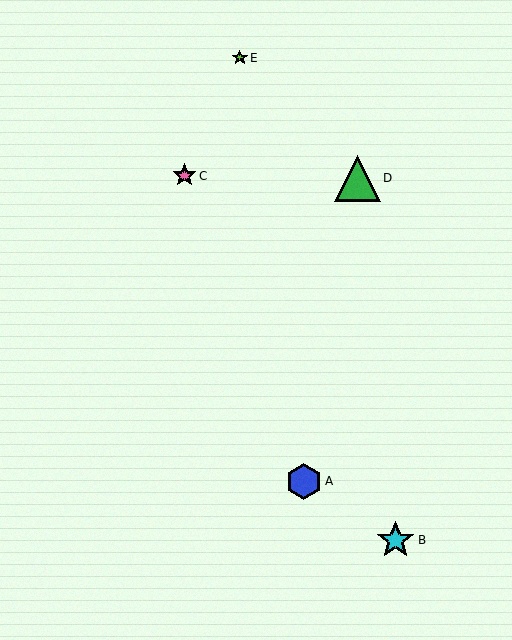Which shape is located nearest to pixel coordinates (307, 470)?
The blue hexagon (labeled A) at (304, 481) is nearest to that location.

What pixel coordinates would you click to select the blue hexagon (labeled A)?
Click at (304, 481) to select the blue hexagon A.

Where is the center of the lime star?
The center of the lime star is at (240, 58).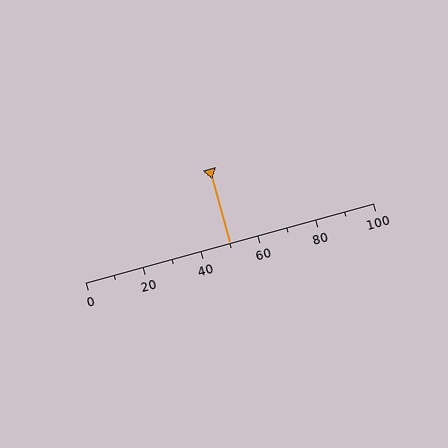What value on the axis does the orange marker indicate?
The marker indicates approximately 50.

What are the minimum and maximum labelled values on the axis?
The axis runs from 0 to 100.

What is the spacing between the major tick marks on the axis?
The major ticks are spaced 20 apart.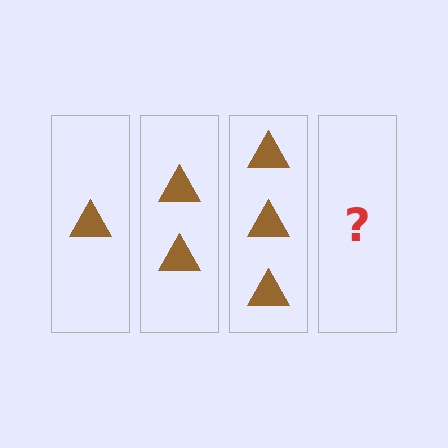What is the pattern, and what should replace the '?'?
The pattern is that each step adds one more triangle. The '?' should be 4 triangles.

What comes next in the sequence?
The next element should be 4 triangles.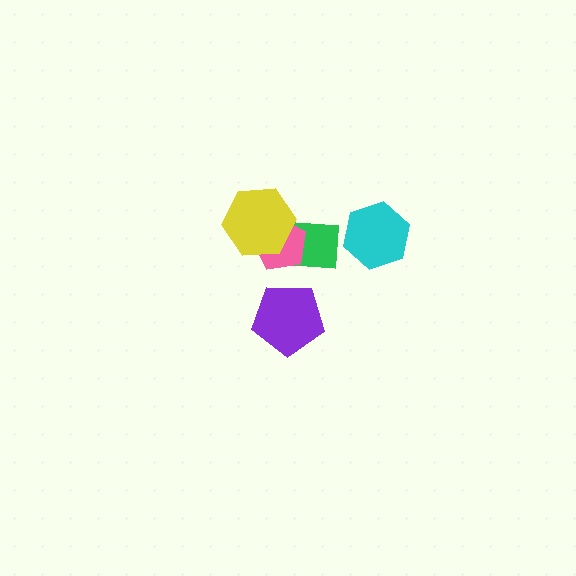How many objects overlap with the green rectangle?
2 objects overlap with the green rectangle.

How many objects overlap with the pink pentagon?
2 objects overlap with the pink pentagon.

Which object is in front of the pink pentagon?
The yellow hexagon is in front of the pink pentagon.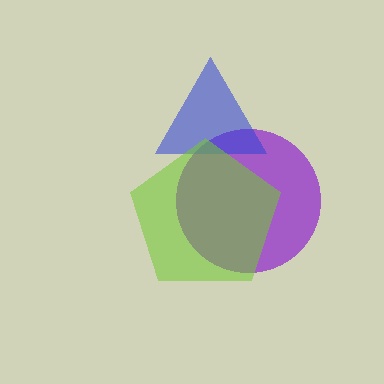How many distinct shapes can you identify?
There are 3 distinct shapes: a purple circle, a blue triangle, a lime pentagon.